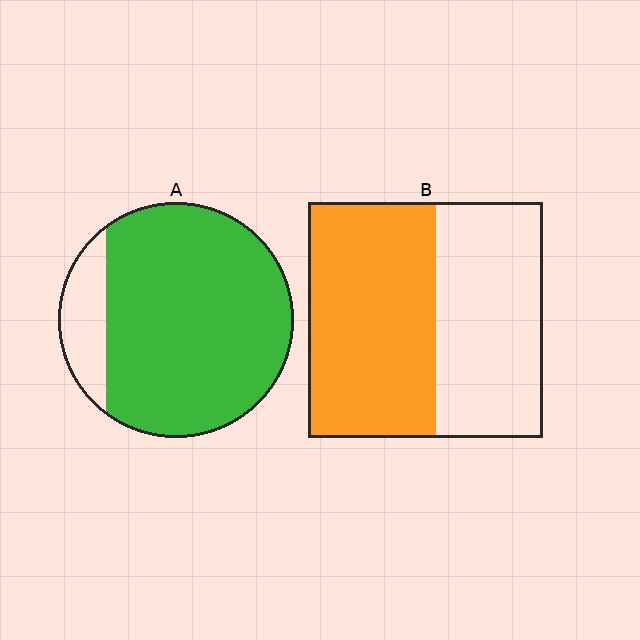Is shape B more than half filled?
Yes.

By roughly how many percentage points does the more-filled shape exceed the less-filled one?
By roughly 30 percentage points (A over B).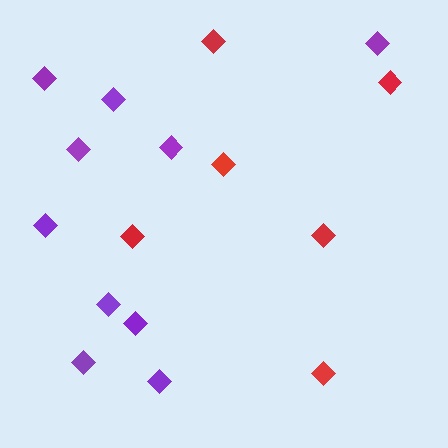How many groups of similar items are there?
There are 2 groups: one group of purple diamonds (10) and one group of red diamonds (6).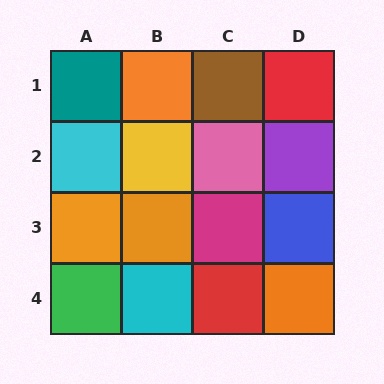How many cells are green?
1 cell is green.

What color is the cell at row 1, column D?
Red.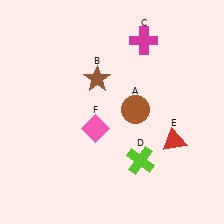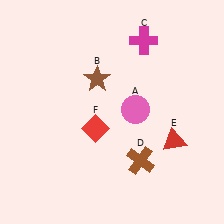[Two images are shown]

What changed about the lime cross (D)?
In Image 1, D is lime. In Image 2, it changed to brown.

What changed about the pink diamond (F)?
In Image 1, F is pink. In Image 2, it changed to red.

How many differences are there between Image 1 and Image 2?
There are 3 differences between the two images.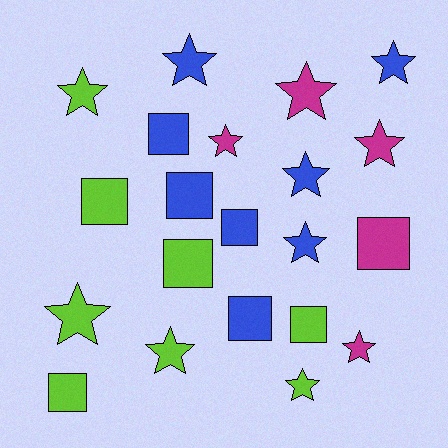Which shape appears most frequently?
Star, with 12 objects.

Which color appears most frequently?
Lime, with 8 objects.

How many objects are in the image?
There are 21 objects.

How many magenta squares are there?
There is 1 magenta square.